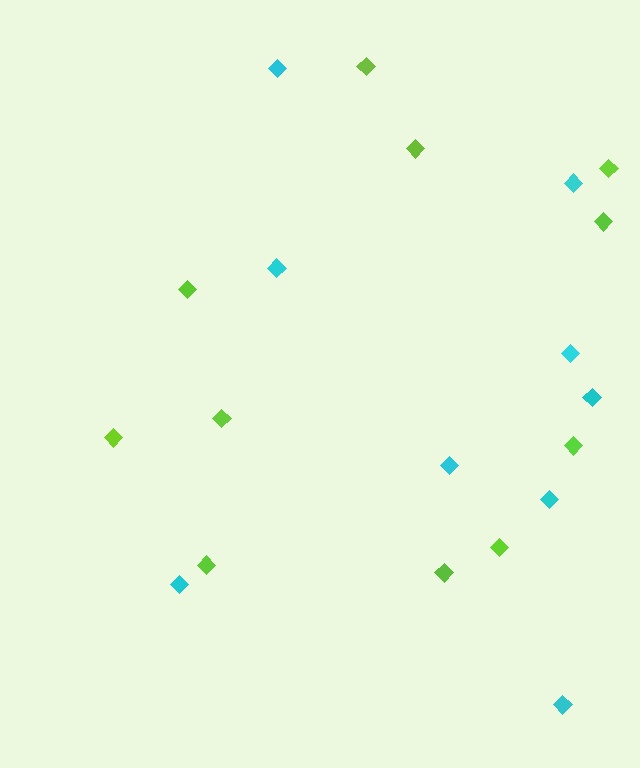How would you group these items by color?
There are 2 groups: one group of cyan diamonds (9) and one group of lime diamonds (11).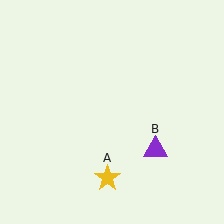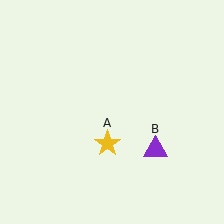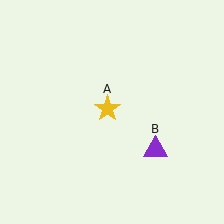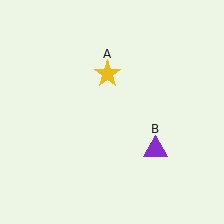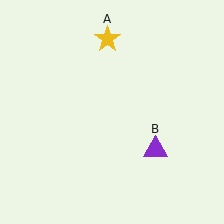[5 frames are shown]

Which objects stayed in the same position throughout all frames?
Purple triangle (object B) remained stationary.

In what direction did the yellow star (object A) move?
The yellow star (object A) moved up.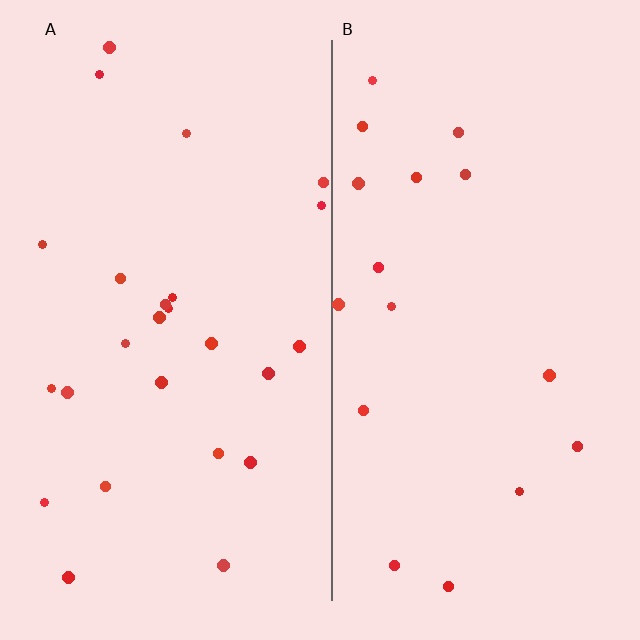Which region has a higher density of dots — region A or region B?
A (the left).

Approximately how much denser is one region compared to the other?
Approximately 1.5× — region A over region B.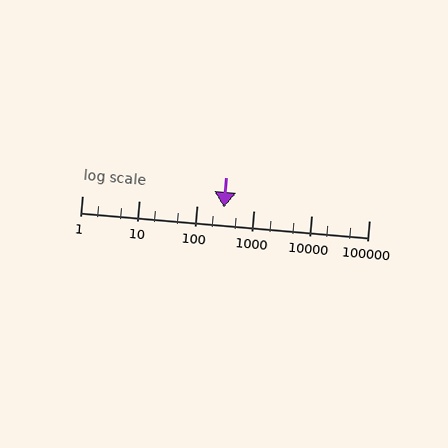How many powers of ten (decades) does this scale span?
The scale spans 5 decades, from 1 to 100000.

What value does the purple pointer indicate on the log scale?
The pointer indicates approximately 300.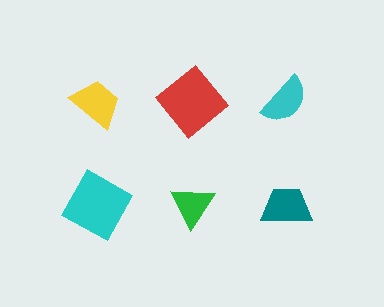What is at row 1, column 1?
A yellow trapezoid.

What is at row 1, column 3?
A cyan semicircle.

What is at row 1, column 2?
A red diamond.